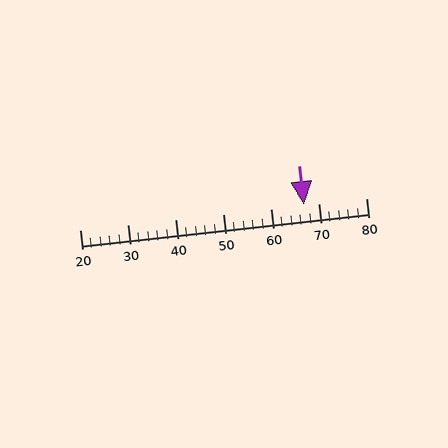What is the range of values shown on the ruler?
The ruler shows values from 20 to 80.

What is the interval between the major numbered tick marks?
The major tick marks are spaced 10 units apart.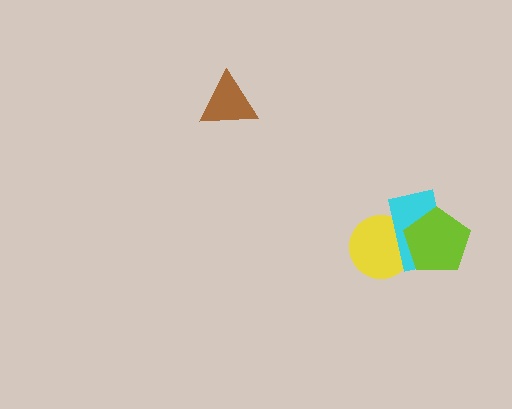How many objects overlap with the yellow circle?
2 objects overlap with the yellow circle.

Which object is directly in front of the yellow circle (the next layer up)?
The cyan rectangle is directly in front of the yellow circle.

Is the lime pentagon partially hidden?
No, no other shape covers it.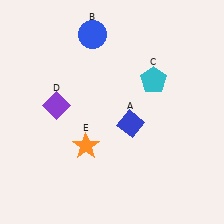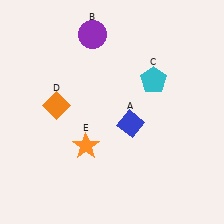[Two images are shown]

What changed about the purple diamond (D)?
In Image 1, D is purple. In Image 2, it changed to orange.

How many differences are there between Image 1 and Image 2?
There are 2 differences between the two images.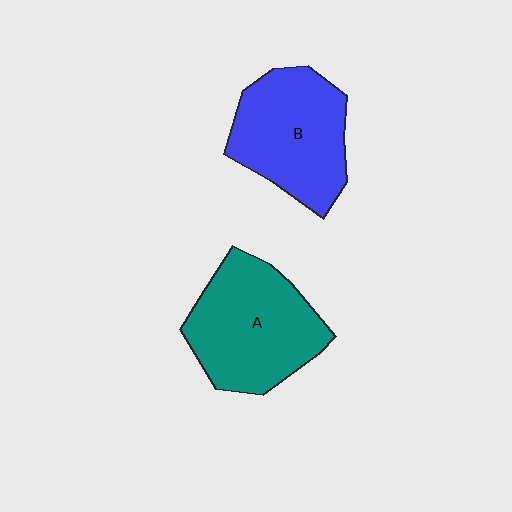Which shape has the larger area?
Shape A (teal).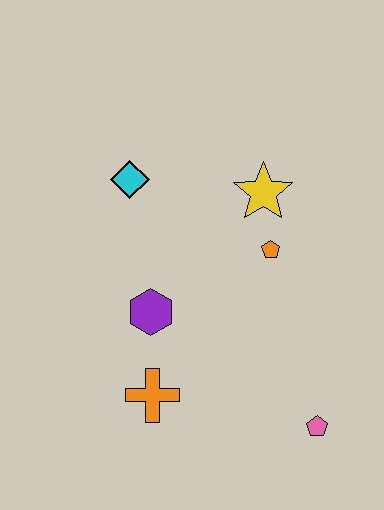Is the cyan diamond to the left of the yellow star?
Yes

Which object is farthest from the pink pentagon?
The cyan diamond is farthest from the pink pentagon.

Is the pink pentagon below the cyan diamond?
Yes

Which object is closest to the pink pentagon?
The orange cross is closest to the pink pentagon.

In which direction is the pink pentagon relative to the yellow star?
The pink pentagon is below the yellow star.